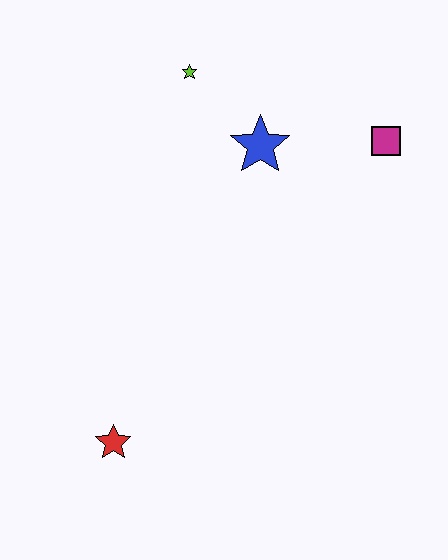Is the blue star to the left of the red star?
No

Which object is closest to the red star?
The blue star is closest to the red star.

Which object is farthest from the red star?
The magenta square is farthest from the red star.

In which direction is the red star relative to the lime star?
The red star is below the lime star.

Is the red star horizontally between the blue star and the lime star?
No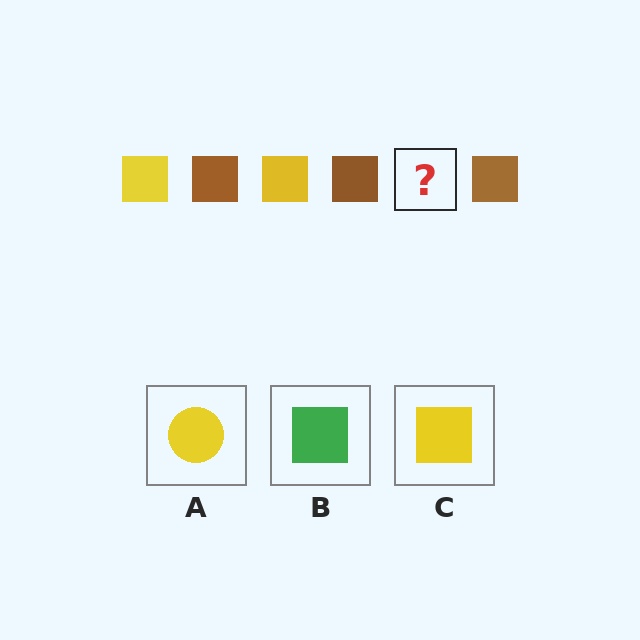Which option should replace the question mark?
Option C.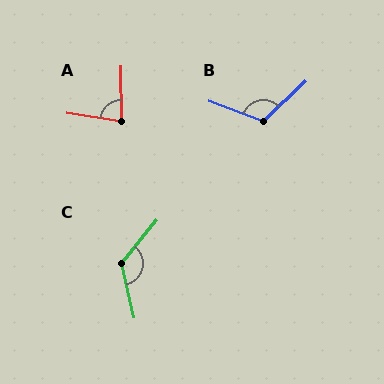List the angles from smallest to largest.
A (81°), B (116°), C (128°).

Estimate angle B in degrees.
Approximately 116 degrees.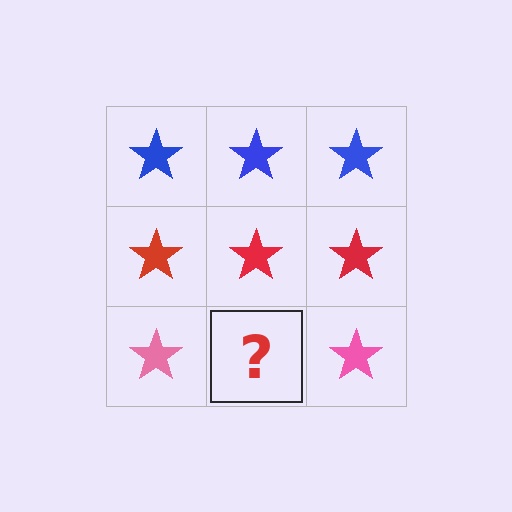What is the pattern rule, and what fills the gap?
The rule is that each row has a consistent color. The gap should be filled with a pink star.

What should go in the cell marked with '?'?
The missing cell should contain a pink star.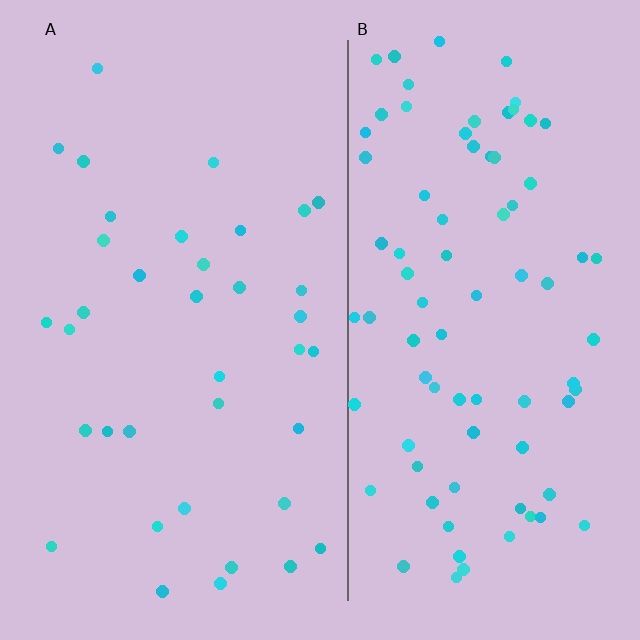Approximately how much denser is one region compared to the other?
Approximately 2.2× — region B over region A.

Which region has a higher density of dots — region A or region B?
B (the right).